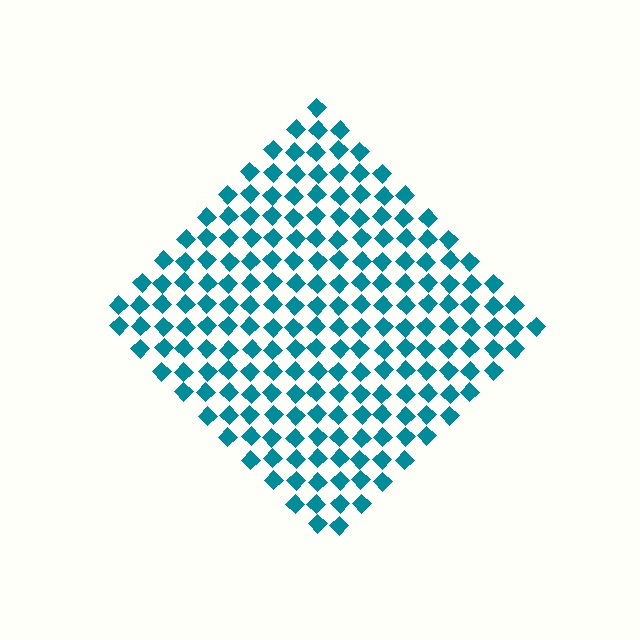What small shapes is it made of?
It is made of small diamonds.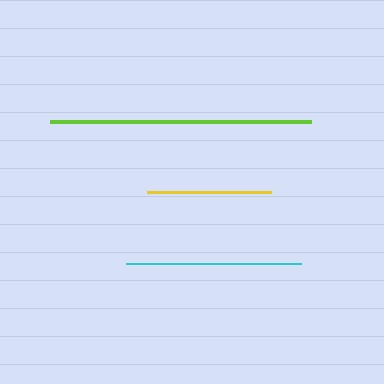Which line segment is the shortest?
The yellow line is the shortest at approximately 123 pixels.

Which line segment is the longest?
The lime line is the longest at approximately 261 pixels.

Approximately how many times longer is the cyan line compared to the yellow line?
The cyan line is approximately 1.4 times the length of the yellow line.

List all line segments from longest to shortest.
From longest to shortest: lime, cyan, yellow.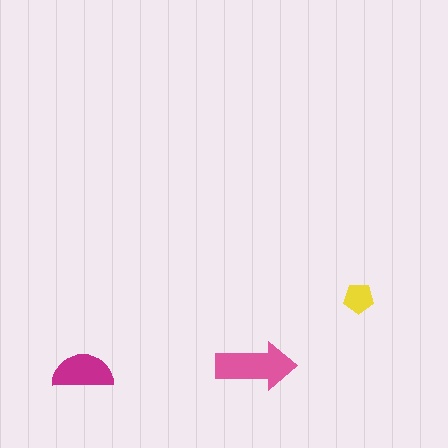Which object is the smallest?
The yellow pentagon.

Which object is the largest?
The pink arrow.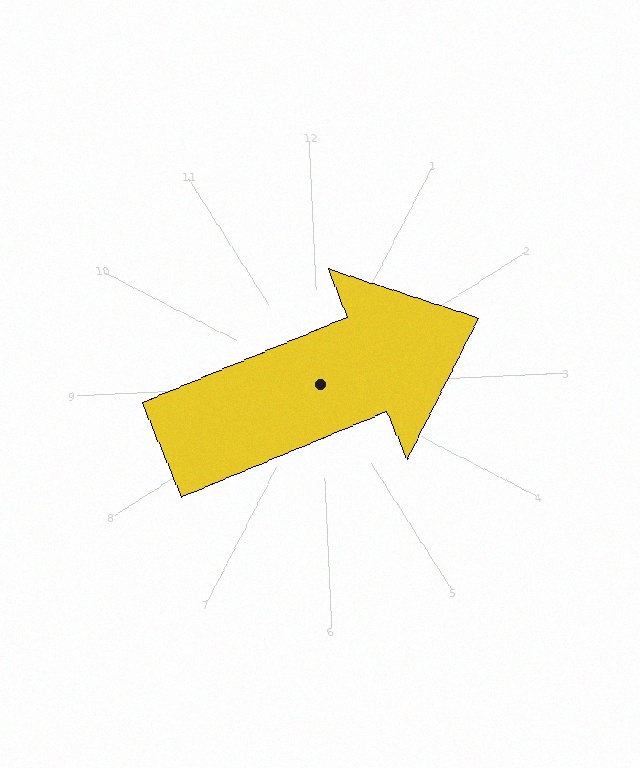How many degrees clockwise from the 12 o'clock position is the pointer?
Approximately 70 degrees.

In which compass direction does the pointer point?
East.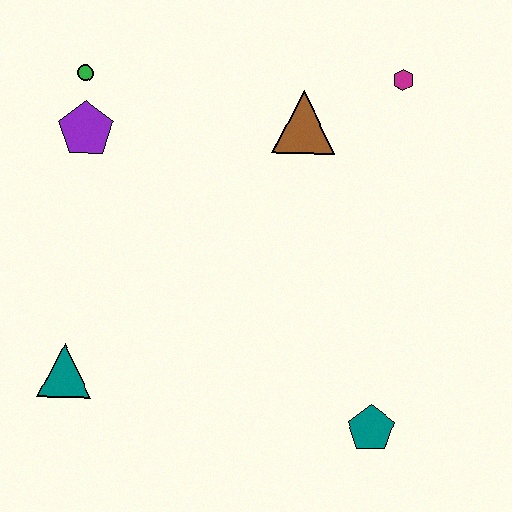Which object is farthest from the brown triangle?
The teal triangle is farthest from the brown triangle.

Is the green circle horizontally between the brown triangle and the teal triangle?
Yes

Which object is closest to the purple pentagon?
The green circle is closest to the purple pentagon.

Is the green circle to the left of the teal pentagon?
Yes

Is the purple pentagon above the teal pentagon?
Yes